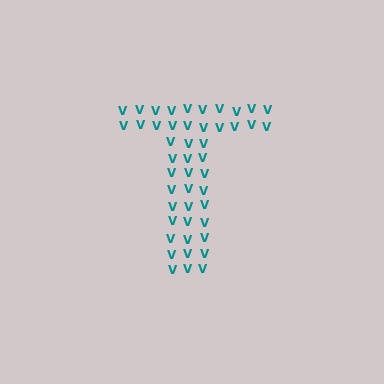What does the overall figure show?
The overall figure shows the letter T.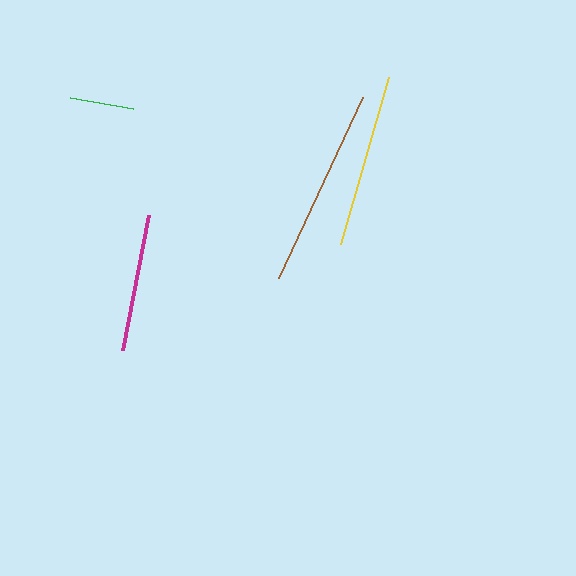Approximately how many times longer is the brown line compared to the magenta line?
The brown line is approximately 1.5 times the length of the magenta line.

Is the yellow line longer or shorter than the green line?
The yellow line is longer than the green line.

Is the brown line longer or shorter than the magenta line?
The brown line is longer than the magenta line.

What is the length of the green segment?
The green segment is approximately 64 pixels long.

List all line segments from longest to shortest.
From longest to shortest: brown, yellow, magenta, green.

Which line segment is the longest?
The brown line is the longest at approximately 200 pixels.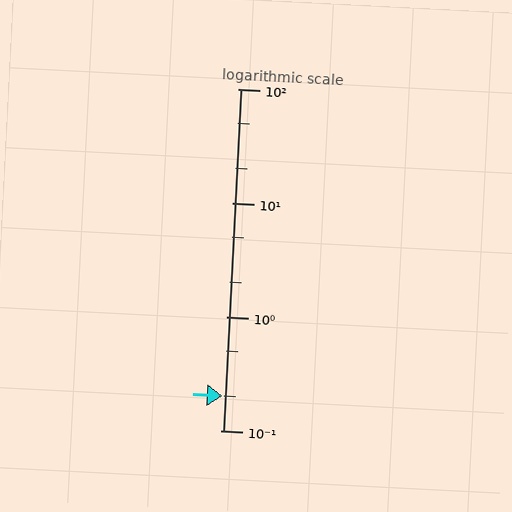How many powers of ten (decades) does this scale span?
The scale spans 3 decades, from 0.1 to 100.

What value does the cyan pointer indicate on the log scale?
The pointer indicates approximately 0.2.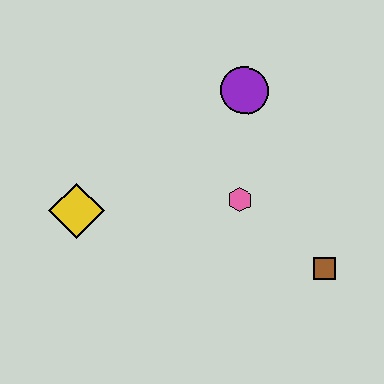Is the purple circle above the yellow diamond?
Yes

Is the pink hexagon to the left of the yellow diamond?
No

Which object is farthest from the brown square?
The yellow diamond is farthest from the brown square.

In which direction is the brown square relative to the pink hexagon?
The brown square is to the right of the pink hexagon.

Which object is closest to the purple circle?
The pink hexagon is closest to the purple circle.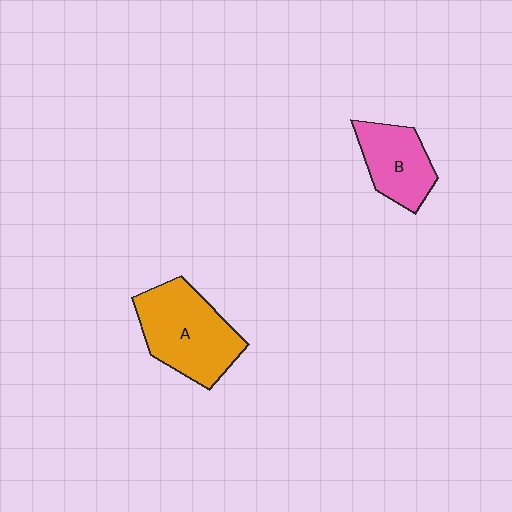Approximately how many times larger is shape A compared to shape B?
Approximately 1.5 times.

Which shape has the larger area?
Shape A (orange).